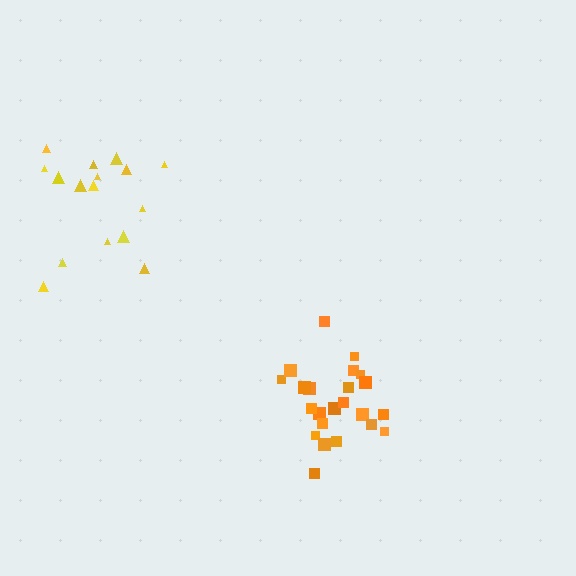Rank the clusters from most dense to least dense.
orange, yellow.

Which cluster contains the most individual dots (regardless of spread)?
Orange (23).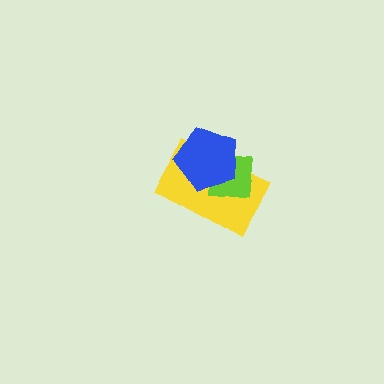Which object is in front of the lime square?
The blue pentagon is in front of the lime square.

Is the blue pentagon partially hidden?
No, no other shape covers it.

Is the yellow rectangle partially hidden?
Yes, it is partially covered by another shape.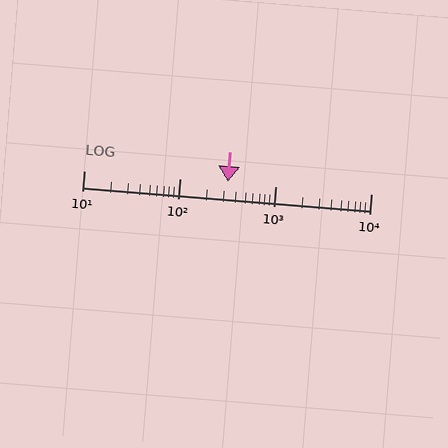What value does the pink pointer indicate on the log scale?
The pointer indicates approximately 320.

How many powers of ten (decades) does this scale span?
The scale spans 3 decades, from 10 to 10000.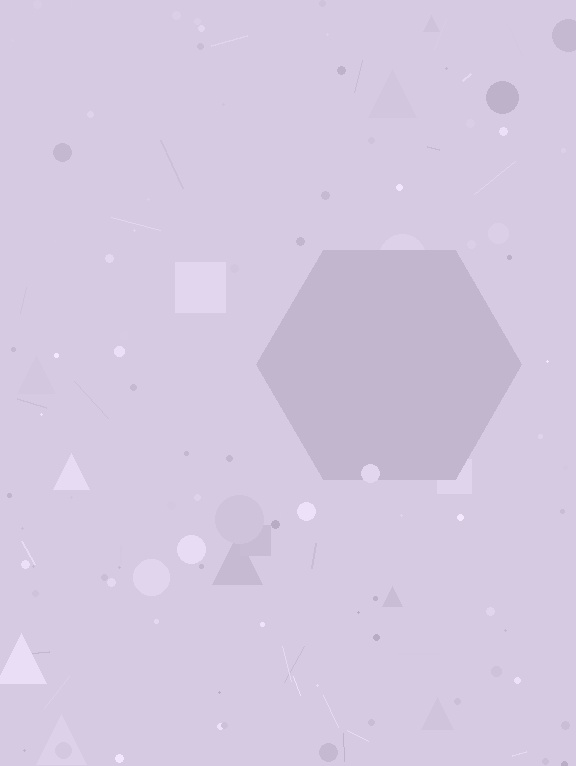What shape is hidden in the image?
A hexagon is hidden in the image.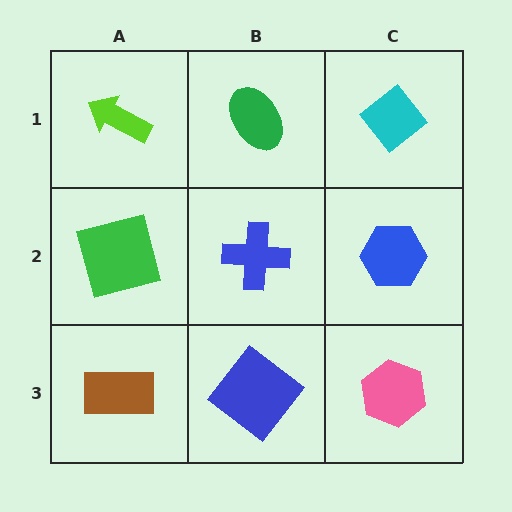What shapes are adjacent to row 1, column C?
A blue hexagon (row 2, column C), a green ellipse (row 1, column B).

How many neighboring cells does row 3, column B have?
3.